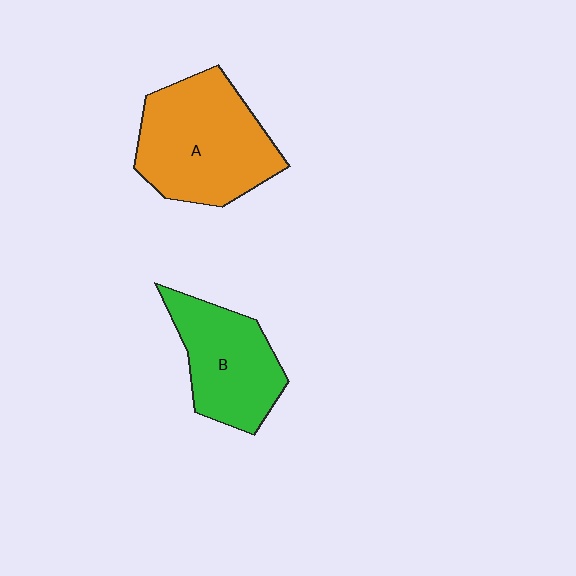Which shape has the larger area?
Shape A (orange).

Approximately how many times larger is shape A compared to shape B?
Approximately 1.4 times.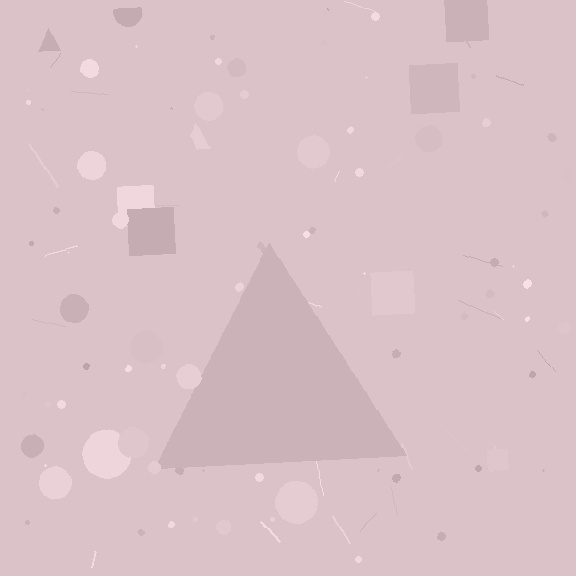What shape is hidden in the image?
A triangle is hidden in the image.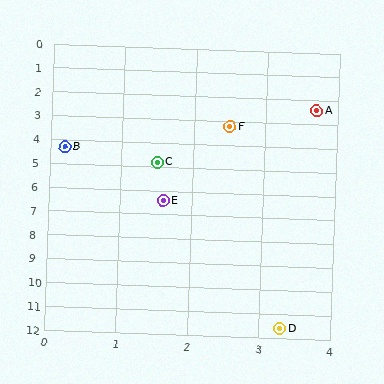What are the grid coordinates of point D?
Point D is at approximately (3.3, 11.6).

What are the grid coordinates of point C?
Point C is at approximately (1.5, 4.8).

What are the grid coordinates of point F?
Point F is at approximately (2.5, 3.2).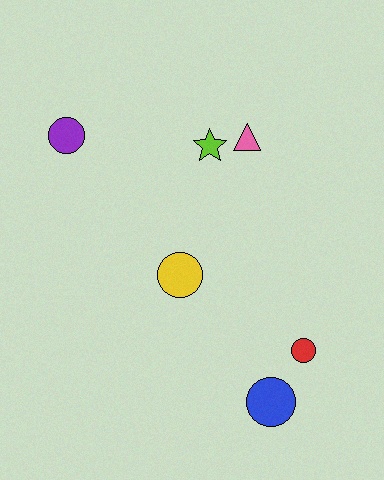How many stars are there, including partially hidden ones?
There is 1 star.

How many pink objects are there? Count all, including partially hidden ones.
There is 1 pink object.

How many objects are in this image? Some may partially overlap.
There are 6 objects.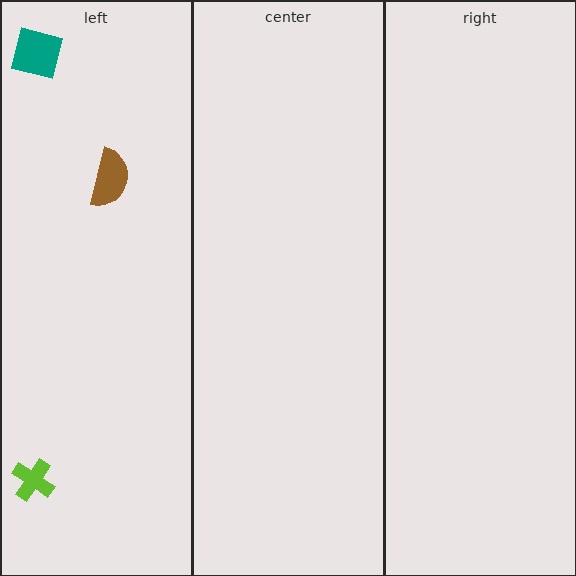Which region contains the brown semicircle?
The left region.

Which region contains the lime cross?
The left region.